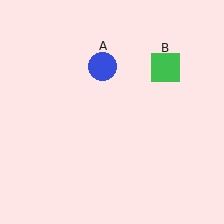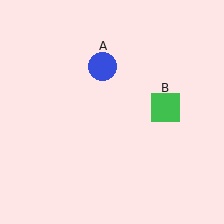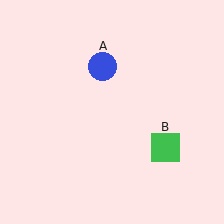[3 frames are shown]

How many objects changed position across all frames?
1 object changed position: green square (object B).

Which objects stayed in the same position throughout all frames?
Blue circle (object A) remained stationary.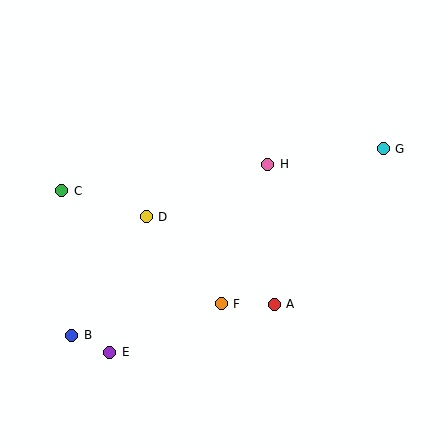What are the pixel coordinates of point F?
Point F is at (221, 304).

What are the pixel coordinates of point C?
Point C is at (62, 191).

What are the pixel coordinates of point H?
Point H is at (268, 164).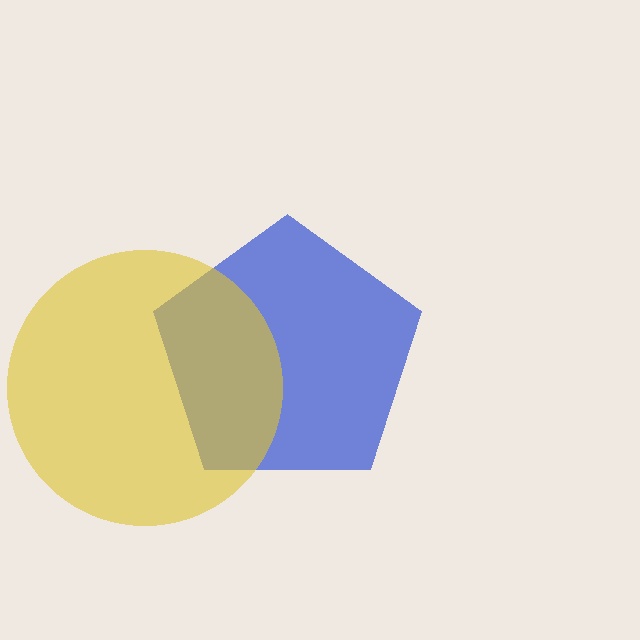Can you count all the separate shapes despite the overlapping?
Yes, there are 2 separate shapes.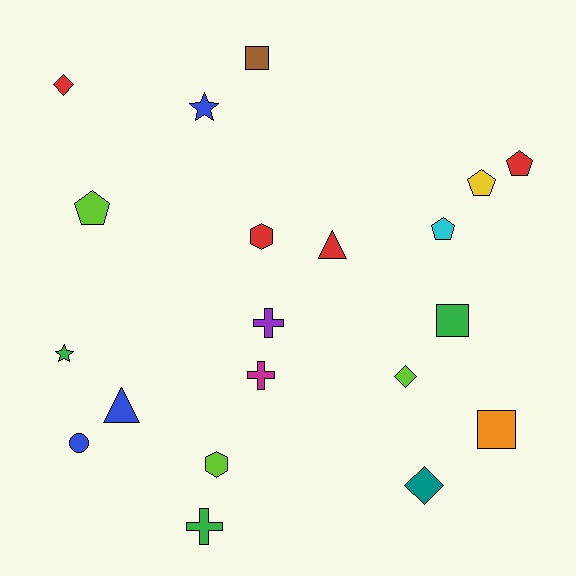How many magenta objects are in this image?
There is 1 magenta object.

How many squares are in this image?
There are 3 squares.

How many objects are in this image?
There are 20 objects.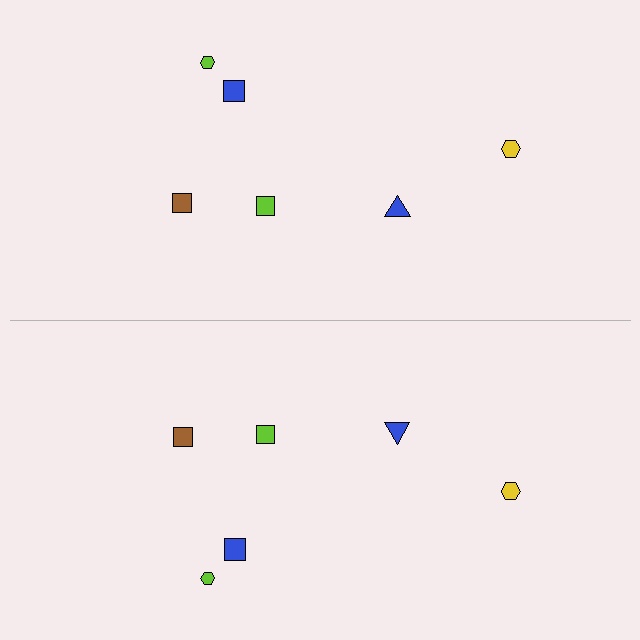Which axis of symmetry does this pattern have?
The pattern has a horizontal axis of symmetry running through the center of the image.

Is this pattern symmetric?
Yes, this pattern has bilateral (reflection) symmetry.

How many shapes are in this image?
There are 12 shapes in this image.